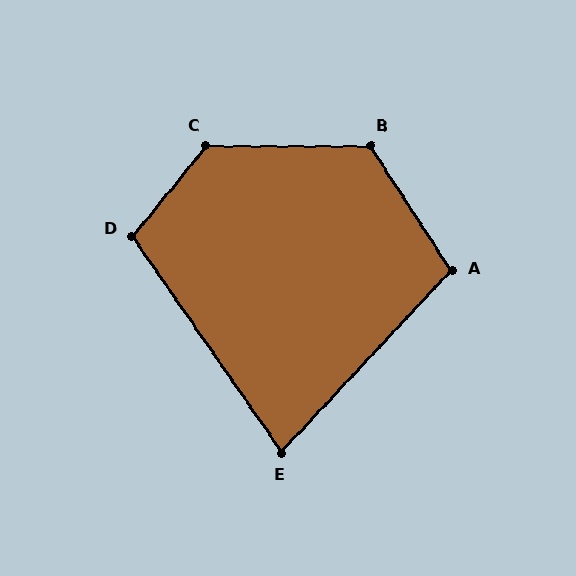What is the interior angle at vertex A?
Approximately 104 degrees (obtuse).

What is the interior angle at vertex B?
Approximately 123 degrees (obtuse).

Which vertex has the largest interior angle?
C, at approximately 129 degrees.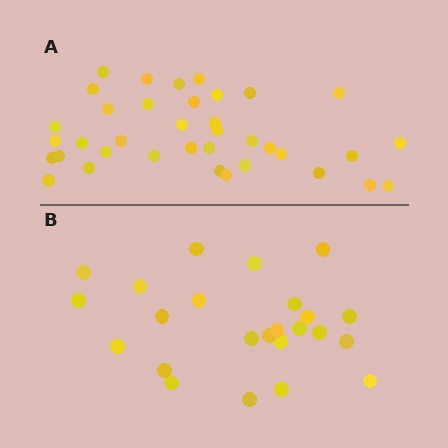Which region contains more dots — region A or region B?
Region A (the top region) has more dots.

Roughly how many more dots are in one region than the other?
Region A has approximately 15 more dots than region B.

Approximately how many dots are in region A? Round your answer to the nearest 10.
About 40 dots. (The exact count is 37, which rounds to 40.)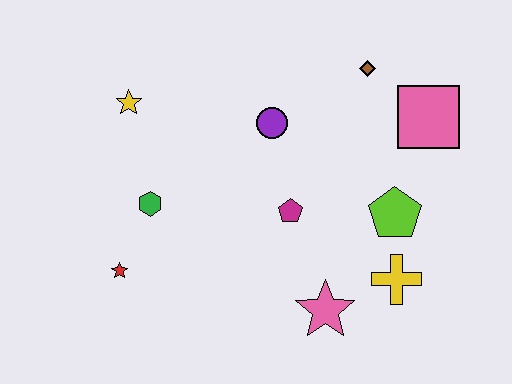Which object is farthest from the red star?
The pink square is farthest from the red star.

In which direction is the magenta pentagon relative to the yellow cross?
The magenta pentagon is to the left of the yellow cross.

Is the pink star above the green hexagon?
No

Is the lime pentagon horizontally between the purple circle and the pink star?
No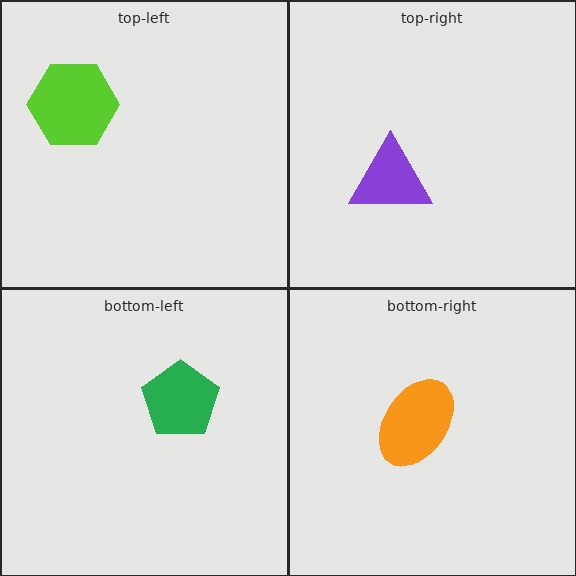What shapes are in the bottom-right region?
The orange ellipse.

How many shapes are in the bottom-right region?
1.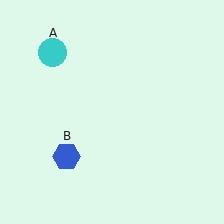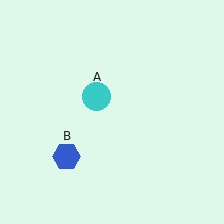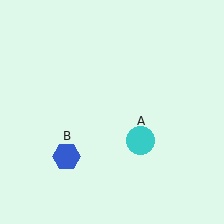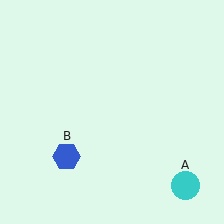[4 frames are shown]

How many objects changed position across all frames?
1 object changed position: cyan circle (object A).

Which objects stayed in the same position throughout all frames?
Blue hexagon (object B) remained stationary.